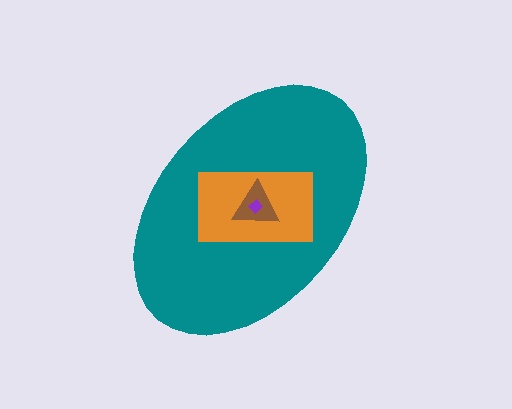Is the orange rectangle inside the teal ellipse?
Yes.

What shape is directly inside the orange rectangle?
The brown triangle.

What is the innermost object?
The purple diamond.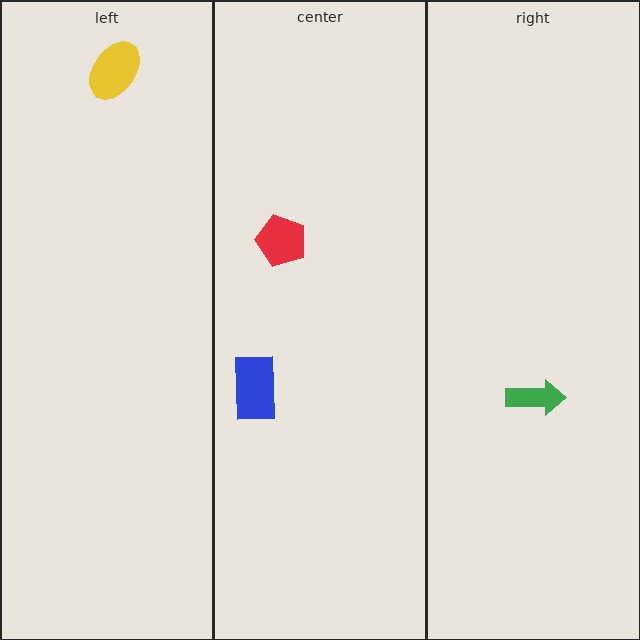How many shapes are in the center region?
2.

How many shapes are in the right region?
1.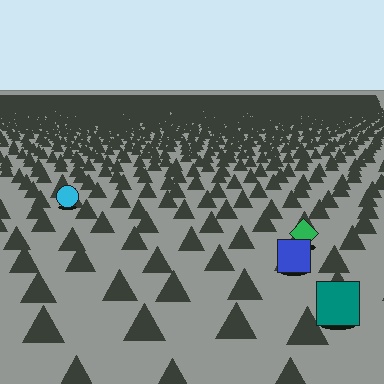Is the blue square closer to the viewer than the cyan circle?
Yes. The blue square is closer — you can tell from the texture gradient: the ground texture is coarser near it.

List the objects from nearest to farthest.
From nearest to farthest: the teal square, the blue square, the green diamond, the cyan circle.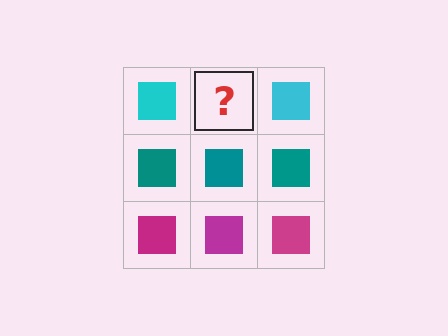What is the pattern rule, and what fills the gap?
The rule is that each row has a consistent color. The gap should be filled with a cyan square.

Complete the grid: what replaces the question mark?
The question mark should be replaced with a cyan square.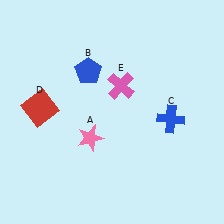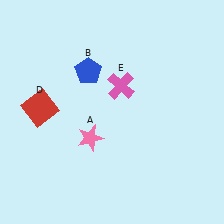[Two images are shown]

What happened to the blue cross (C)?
The blue cross (C) was removed in Image 2. It was in the bottom-right area of Image 1.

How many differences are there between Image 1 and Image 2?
There is 1 difference between the two images.